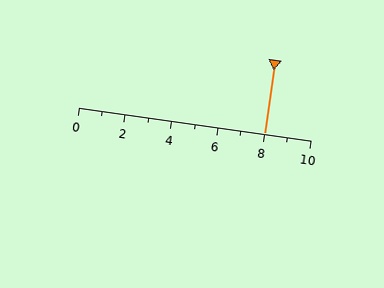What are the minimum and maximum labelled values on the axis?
The axis runs from 0 to 10.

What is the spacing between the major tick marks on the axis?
The major ticks are spaced 2 apart.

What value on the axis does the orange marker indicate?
The marker indicates approximately 8.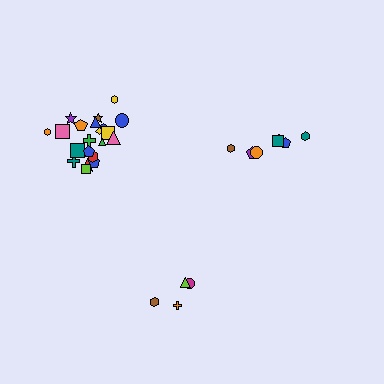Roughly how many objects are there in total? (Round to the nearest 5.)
Roughly 35 objects in total.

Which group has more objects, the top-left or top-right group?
The top-left group.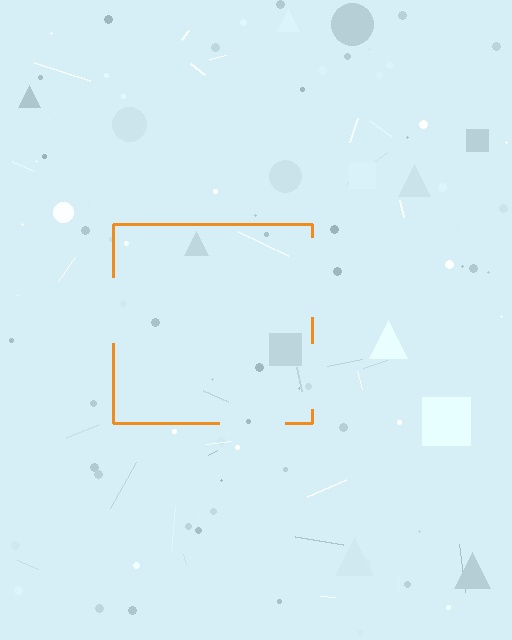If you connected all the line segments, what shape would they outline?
They would outline a square.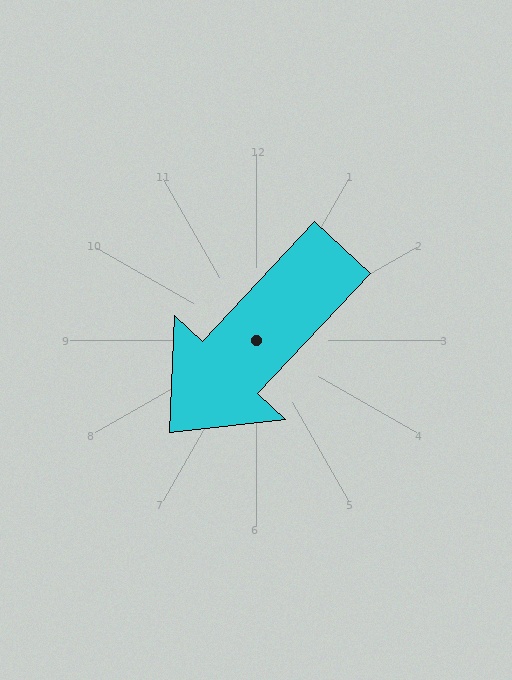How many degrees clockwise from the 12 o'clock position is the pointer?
Approximately 223 degrees.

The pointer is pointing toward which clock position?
Roughly 7 o'clock.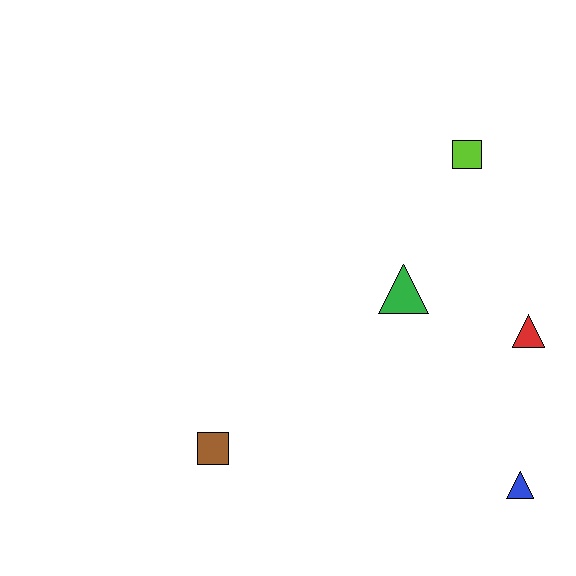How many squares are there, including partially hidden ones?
There are 2 squares.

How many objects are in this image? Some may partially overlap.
There are 5 objects.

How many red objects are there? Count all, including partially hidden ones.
There is 1 red object.